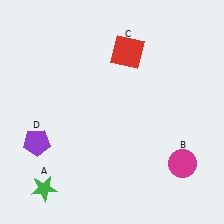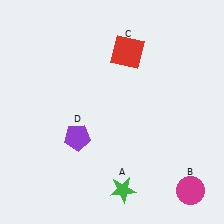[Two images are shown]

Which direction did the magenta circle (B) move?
The magenta circle (B) moved down.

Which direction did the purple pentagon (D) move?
The purple pentagon (D) moved right.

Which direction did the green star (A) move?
The green star (A) moved right.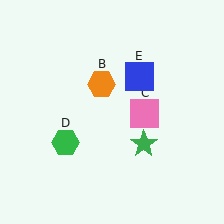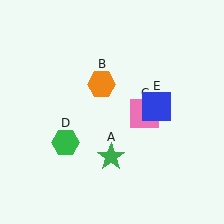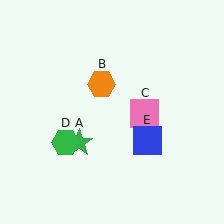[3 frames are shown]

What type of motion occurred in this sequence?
The green star (object A), blue square (object E) rotated clockwise around the center of the scene.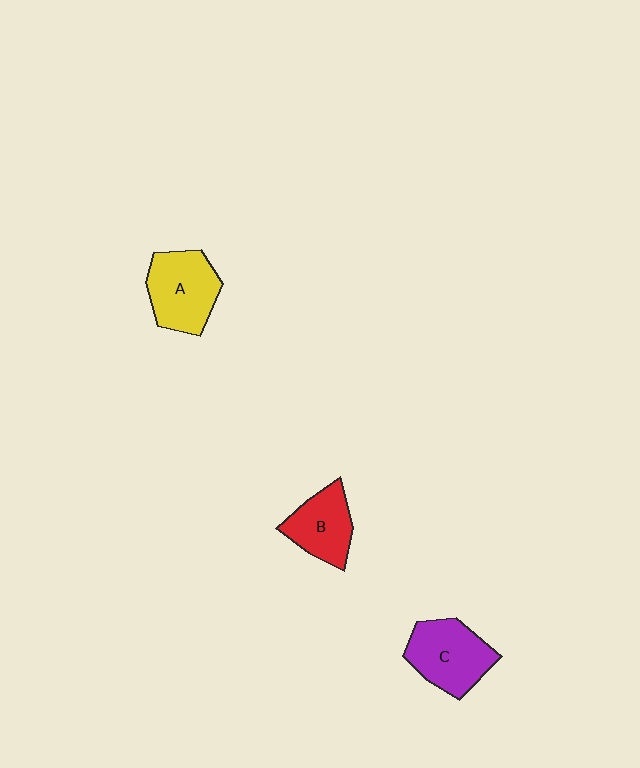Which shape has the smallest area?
Shape B (red).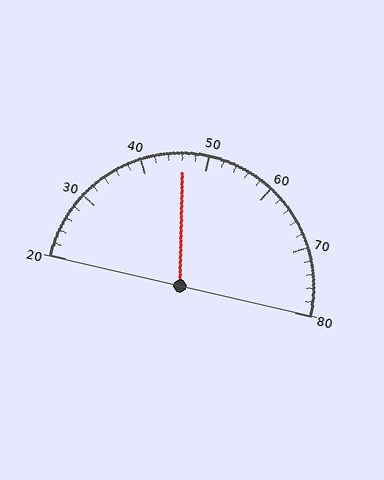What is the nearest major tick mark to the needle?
The nearest major tick mark is 50.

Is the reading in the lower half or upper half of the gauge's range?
The reading is in the lower half of the range (20 to 80).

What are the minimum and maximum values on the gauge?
The gauge ranges from 20 to 80.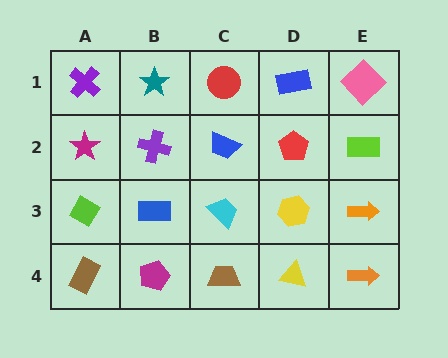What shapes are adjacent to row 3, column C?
A blue trapezoid (row 2, column C), a brown trapezoid (row 4, column C), a blue rectangle (row 3, column B), a yellow hexagon (row 3, column D).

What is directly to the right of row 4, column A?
A magenta pentagon.